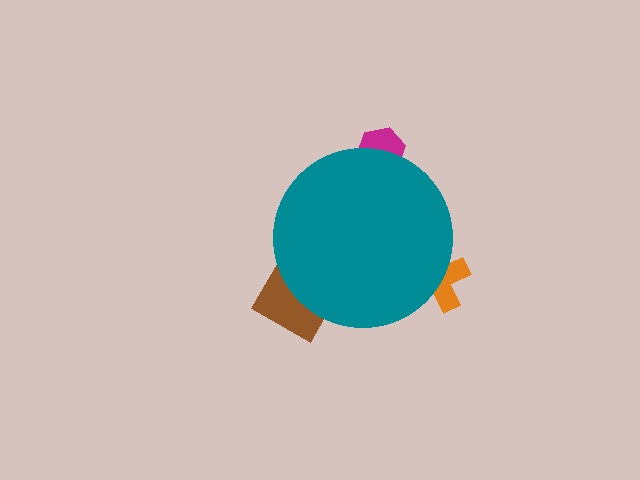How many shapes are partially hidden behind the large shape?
3 shapes are partially hidden.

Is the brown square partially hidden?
Yes, the brown square is partially hidden behind the teal circle.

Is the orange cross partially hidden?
Yes, the orange cross is partially hidden behind the teal circle.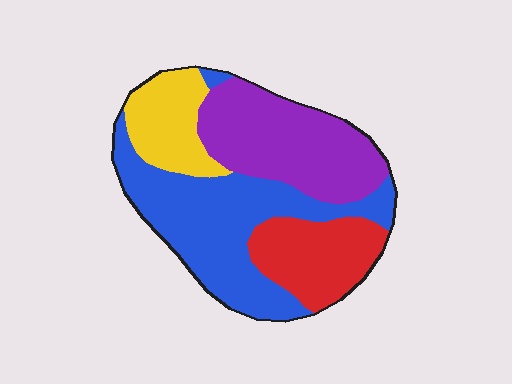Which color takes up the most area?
Blue, at roughly 40%.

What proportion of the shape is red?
Red takes up about one sixth (1/6) of the shape.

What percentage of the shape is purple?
Purple covers roughly 30% of the shape.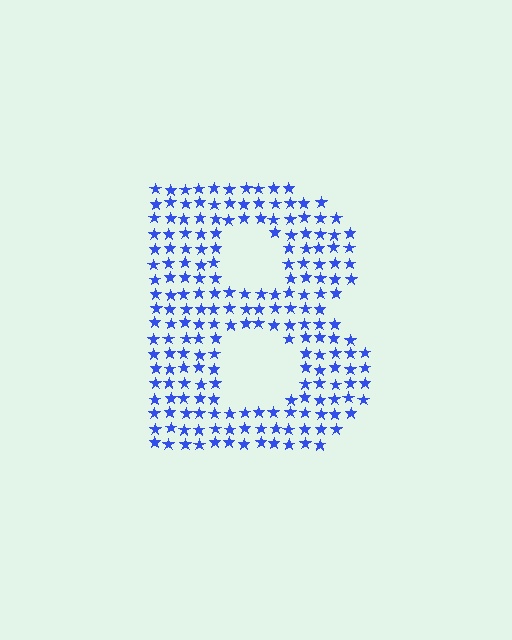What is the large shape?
The large shape is the letter B.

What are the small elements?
The small elements are stars.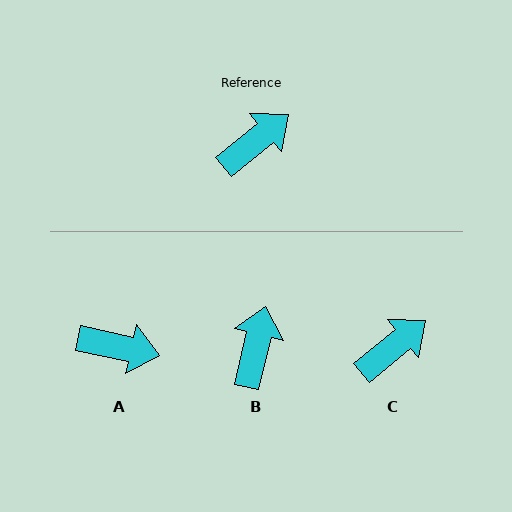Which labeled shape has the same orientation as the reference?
C.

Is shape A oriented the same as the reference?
No, it is off by about 52 degrees.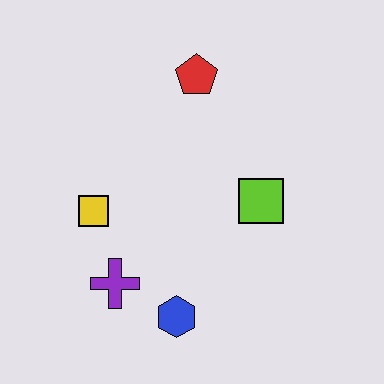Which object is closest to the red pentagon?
The lime square is closest to the red pentagon.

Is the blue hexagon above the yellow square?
No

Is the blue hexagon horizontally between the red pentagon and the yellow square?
Yes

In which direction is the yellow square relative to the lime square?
The yellow square is to the left of the lime square.